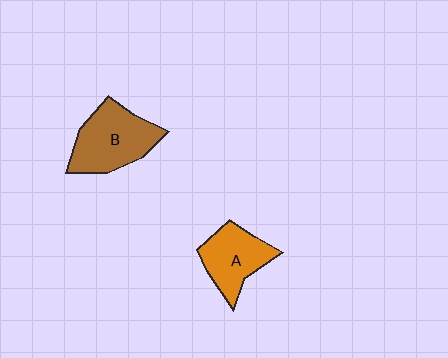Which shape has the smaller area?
Shape A (orange).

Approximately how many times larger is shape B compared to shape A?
Approximately 1.3 times.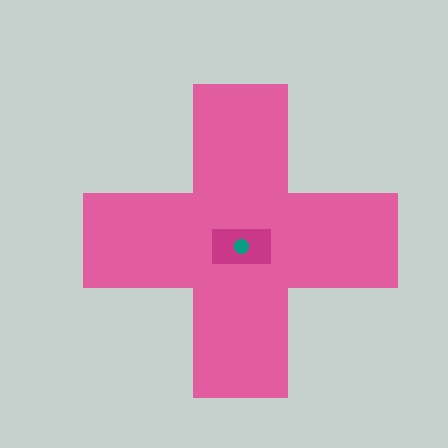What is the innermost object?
The teal circle.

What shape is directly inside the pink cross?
The magenta rectangle.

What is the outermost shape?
The pink cross.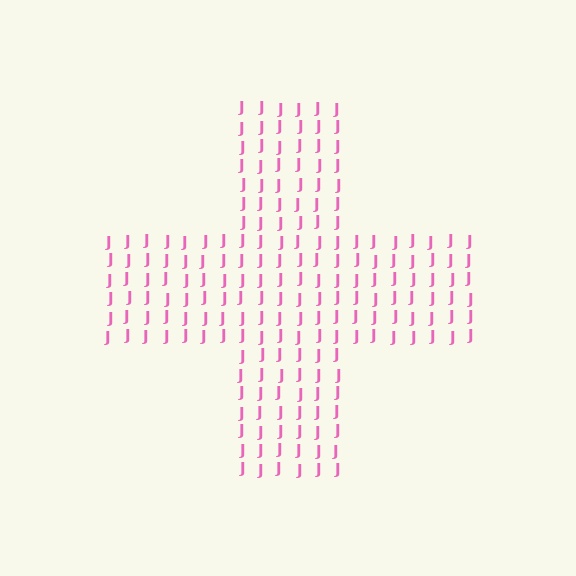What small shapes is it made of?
It is made of small letter J's.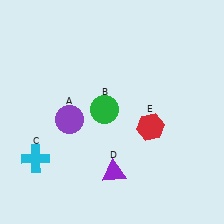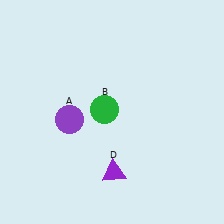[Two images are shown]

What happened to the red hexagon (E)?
The red hexagon (E) was removed in Image 2. It was in the bottom-right area of Image 1.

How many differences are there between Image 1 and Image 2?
There are 2 differences between the two images.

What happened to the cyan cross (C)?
The cyan cross (C) was removed in Image 2. It was in the bottom-left area of Image 1.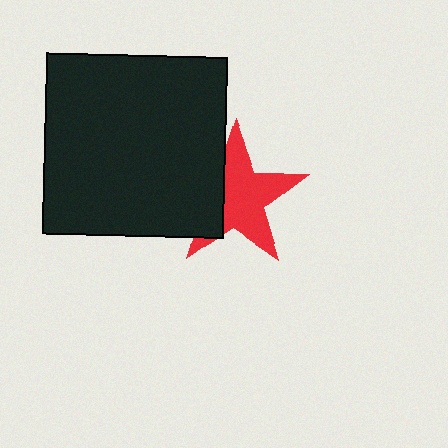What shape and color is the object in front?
The object in front is a black square.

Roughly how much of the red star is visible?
Most of it is visible (roughly 67%).